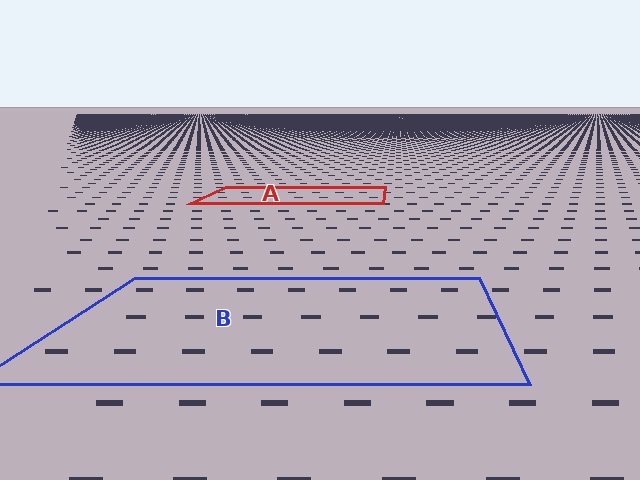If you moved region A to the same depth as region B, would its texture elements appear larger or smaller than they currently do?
They would appear larger. At a closer depth, the same texture elements are projected at a bigger on-screen size.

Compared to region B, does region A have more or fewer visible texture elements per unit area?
Region A has more texture elements per unit area — they are packed more densely because it is farther away.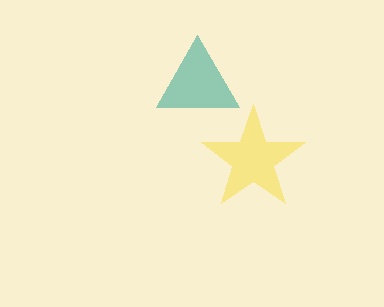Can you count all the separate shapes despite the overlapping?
Yes, there are 2 separate shapes.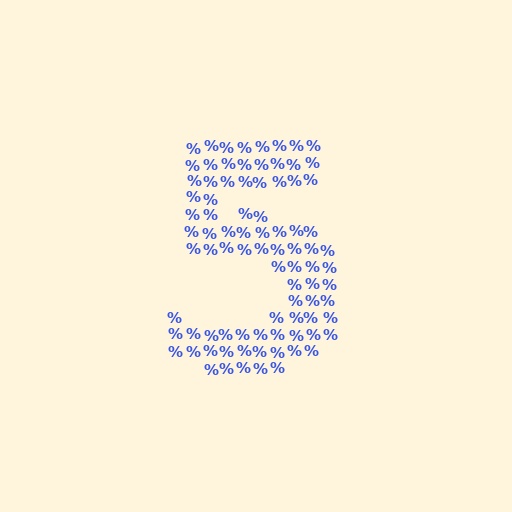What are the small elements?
The small elements are percent signs.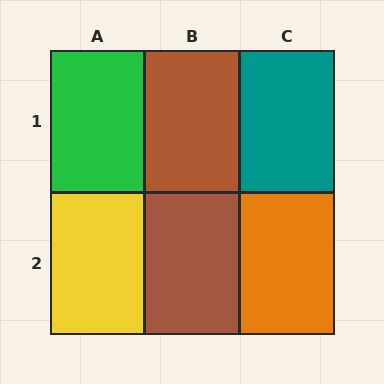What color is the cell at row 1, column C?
Teal.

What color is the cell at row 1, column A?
Green.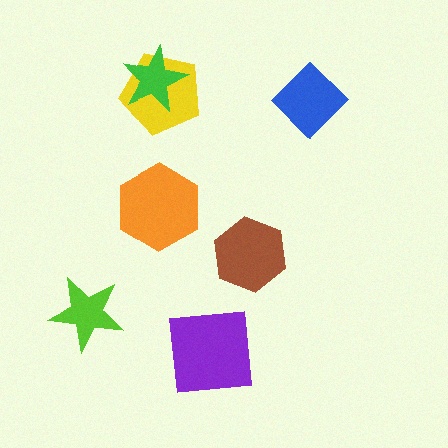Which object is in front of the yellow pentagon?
The green star is in front of the yellow pentagon.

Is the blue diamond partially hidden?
No, no other shape covers it.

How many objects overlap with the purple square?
0 objects overlap with the purple square.